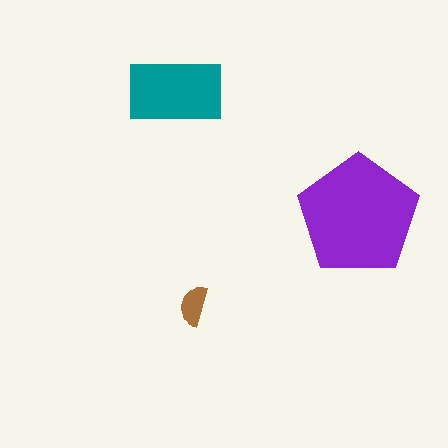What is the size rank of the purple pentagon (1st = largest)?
1st.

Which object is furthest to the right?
The purple pentagon is rightmost.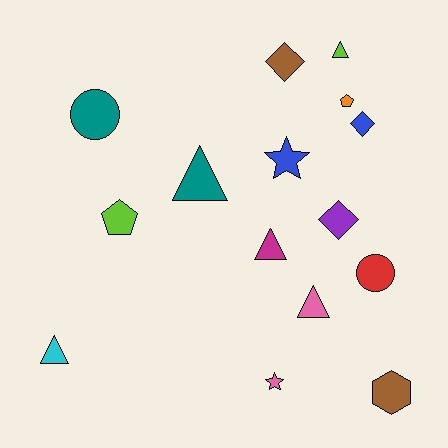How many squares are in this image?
There are no squares.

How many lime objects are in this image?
There are 2 lime objects.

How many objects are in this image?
There are 15 objects.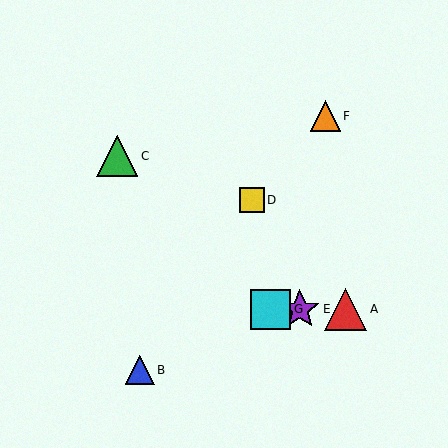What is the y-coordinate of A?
Object A is at y≈309.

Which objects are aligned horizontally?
Objects A, E, G are aligned horizontally.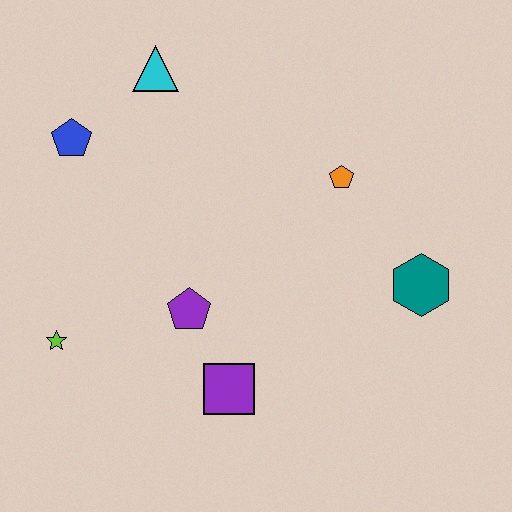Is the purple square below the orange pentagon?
Yes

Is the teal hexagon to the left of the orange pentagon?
No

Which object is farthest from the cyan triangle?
The teal hexagon is farthest from the cyan triangle.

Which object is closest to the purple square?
The purple pentagon is closest to the purple square.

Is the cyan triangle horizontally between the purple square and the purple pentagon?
No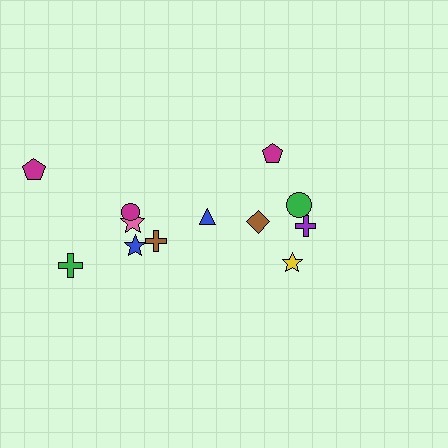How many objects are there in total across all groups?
There are 12 objects.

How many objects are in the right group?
There are 5 objects.